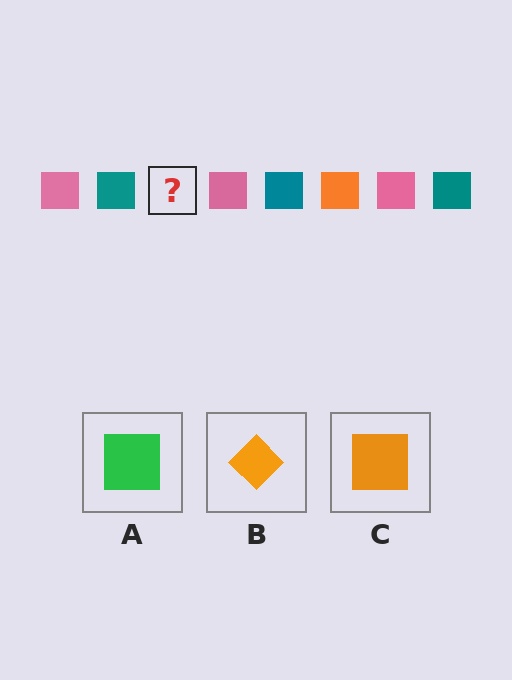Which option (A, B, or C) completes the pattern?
C.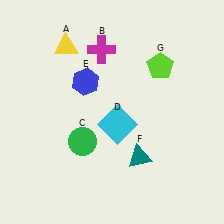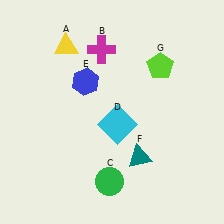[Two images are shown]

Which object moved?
The green circle (C) moved down.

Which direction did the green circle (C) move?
The green circle (C) moved down.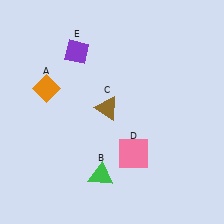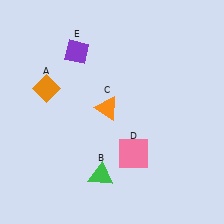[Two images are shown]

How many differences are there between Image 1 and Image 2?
There is 1 difference between the two images.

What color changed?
The triangle (C) changed from brown in Image 1 to orange in Image 2.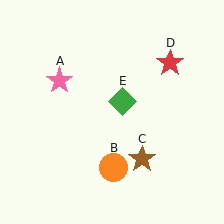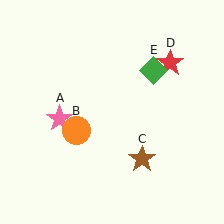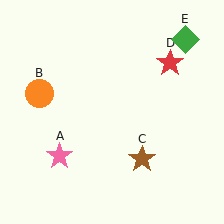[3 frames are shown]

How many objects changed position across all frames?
3 objects changed position: pink star (object A), orange circle (object B), green diamond (object E).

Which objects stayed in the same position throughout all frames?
Brown star (object C) and red star (object D) remained stationary.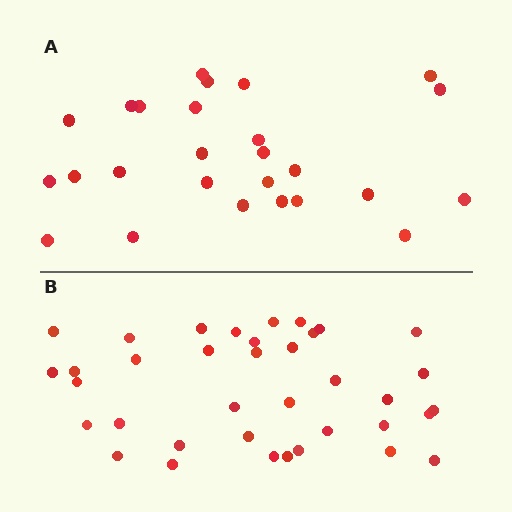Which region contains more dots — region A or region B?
Region B (the bottom region) has more dots.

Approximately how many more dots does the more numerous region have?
Region B has roughly 12 or so more dots than region A.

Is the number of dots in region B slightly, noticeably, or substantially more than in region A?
Region B has noticeably more, but not dramatically so. The ratio is roughly 1.4 to 1.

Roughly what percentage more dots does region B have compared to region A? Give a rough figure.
About 40% more.